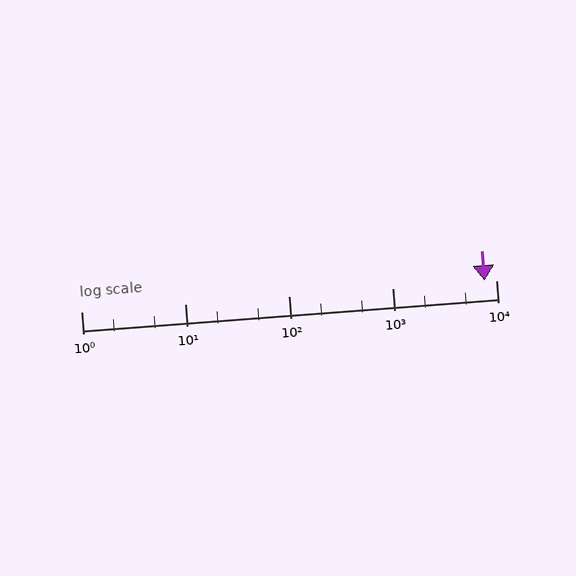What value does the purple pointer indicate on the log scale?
The pointer indicates approximately 7700.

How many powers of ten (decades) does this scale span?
The scale spans 4 decades, from 1 to 10000.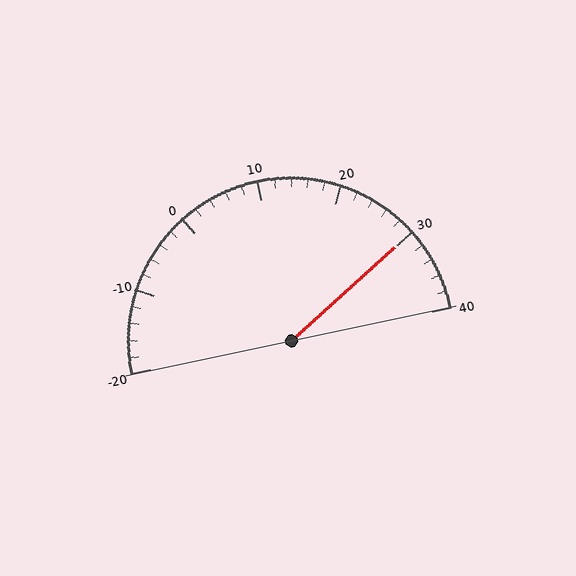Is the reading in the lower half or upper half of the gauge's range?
The reading is in the upper half of the range (-20 to 40).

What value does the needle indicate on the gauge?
The needle indicates approximately 30.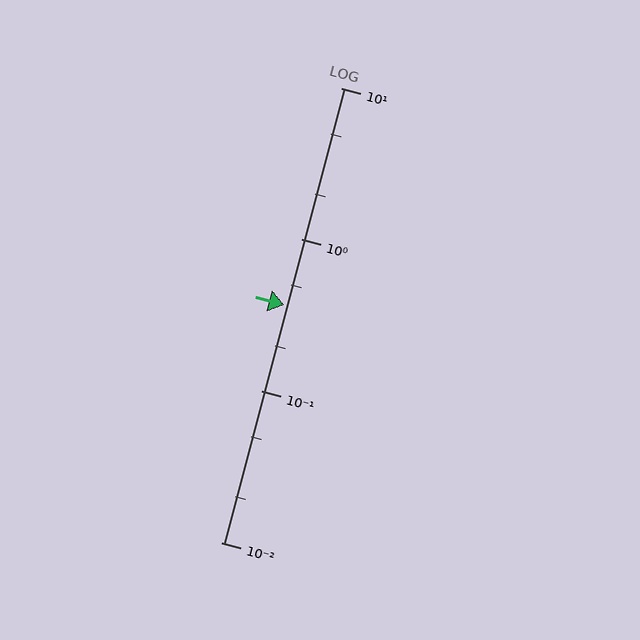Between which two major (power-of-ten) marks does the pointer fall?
The pointer is between 0.1 and 1.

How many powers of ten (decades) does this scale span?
The scale spans 3 decades, from 0.01 to 10.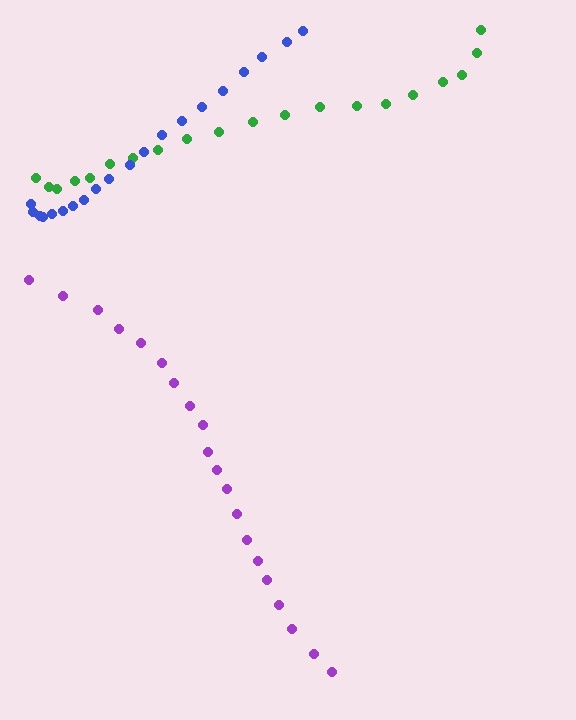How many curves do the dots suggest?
There are 3 distinct paths.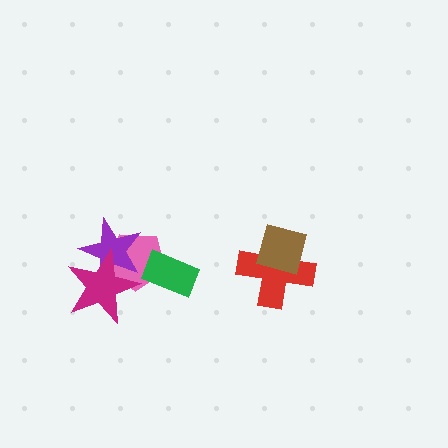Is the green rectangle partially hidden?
No, no other shape covers it.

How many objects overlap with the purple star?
2 objects overlap with the purple star.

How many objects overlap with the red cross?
1 object overlaps with the red cross.